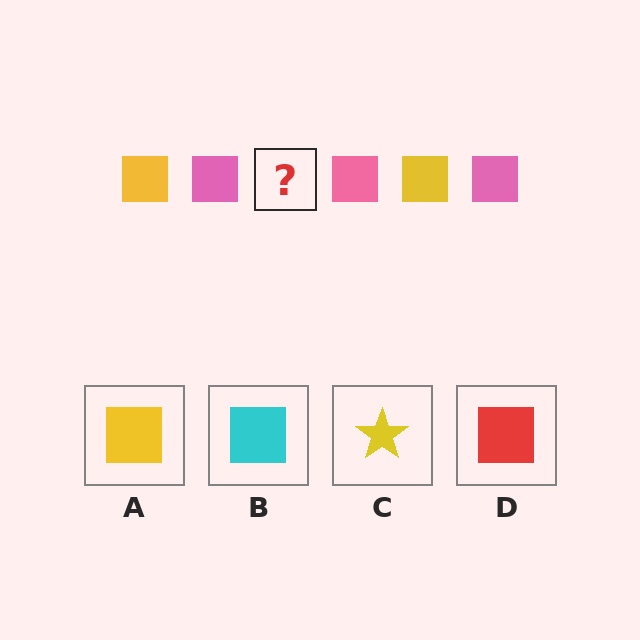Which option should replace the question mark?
Option A.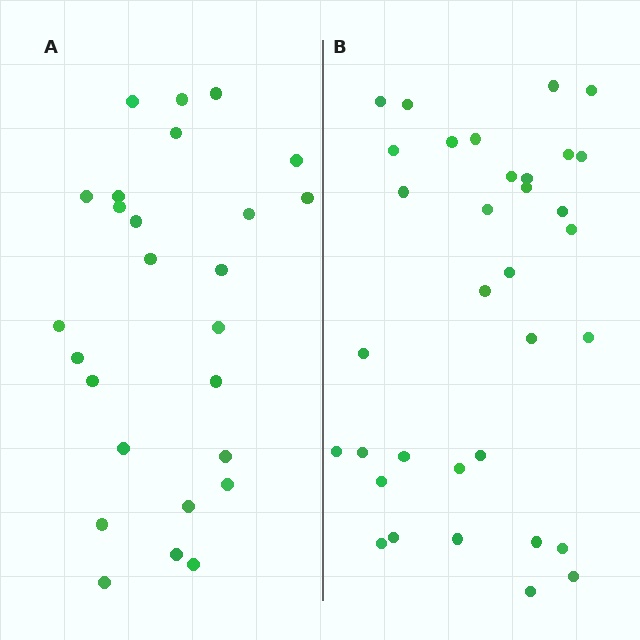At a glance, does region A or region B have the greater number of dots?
Region B (the right region) has more dots.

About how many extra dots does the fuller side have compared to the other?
Region B has roughly 8 or so more dots than region A.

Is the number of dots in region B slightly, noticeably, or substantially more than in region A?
Region B has noticeably more, but not dramatically so. The ratio is roughly 1.3 to 1.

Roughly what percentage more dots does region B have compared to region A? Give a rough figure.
About 30% more.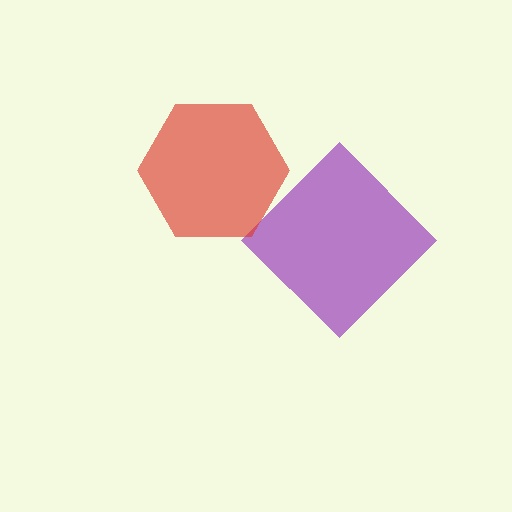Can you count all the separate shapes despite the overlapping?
Yes, there are 2 separate shapes.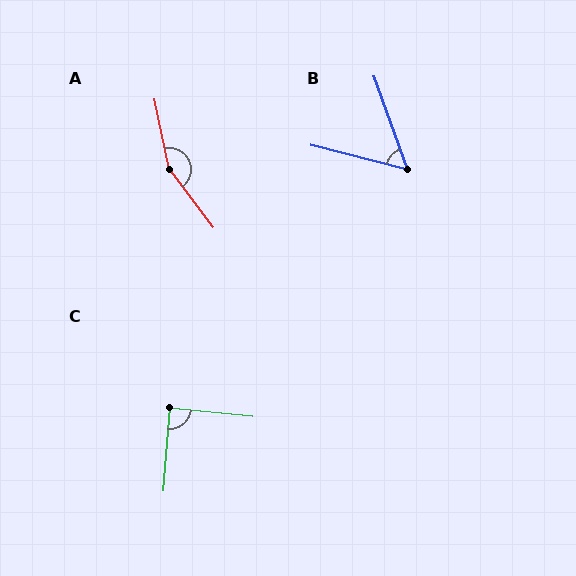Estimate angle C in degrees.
Approximately 89 degrees.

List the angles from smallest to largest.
B (56°), C (89°), A (155°).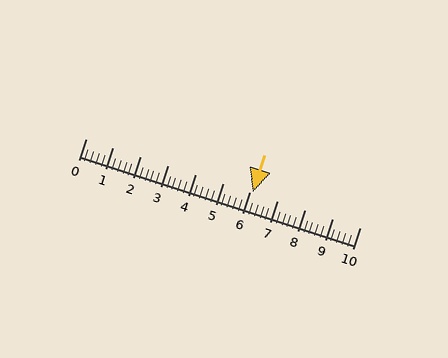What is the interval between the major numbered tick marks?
The major tick marks are spaced 1 units apart.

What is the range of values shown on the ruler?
The ruler shows values from 0 to 10.